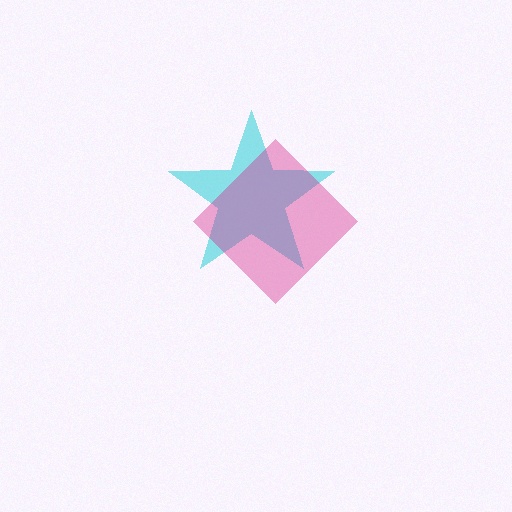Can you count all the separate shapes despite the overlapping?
Yes, there are 2 separate shapes.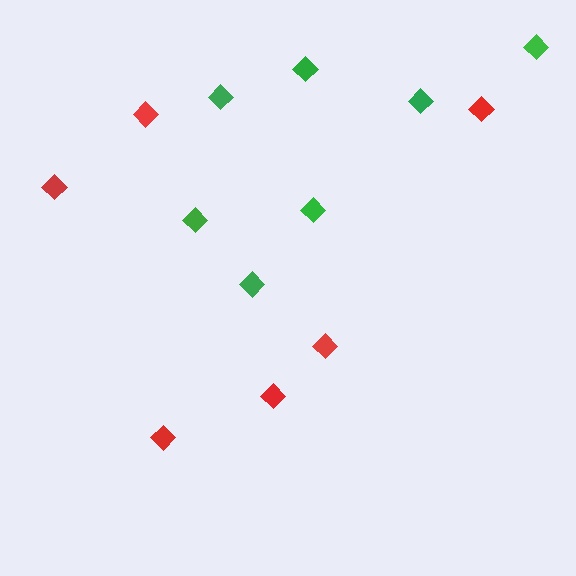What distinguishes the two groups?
There are 2 groups: one group of green diamonds (7) and one group of red diamonds (6).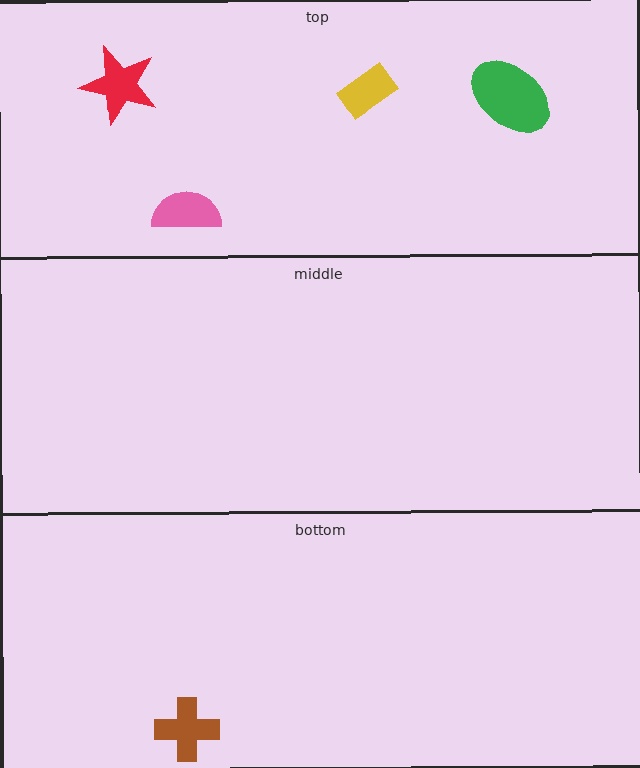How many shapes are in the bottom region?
1.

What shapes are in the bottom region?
The brown cross.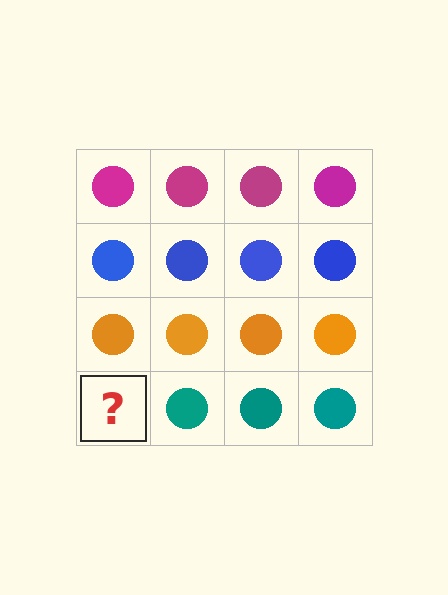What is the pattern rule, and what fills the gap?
The rule is that each row has a consistent color. The gap should be filled with a teal circle.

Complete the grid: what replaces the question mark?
The question mark should be replaced with a teal circle.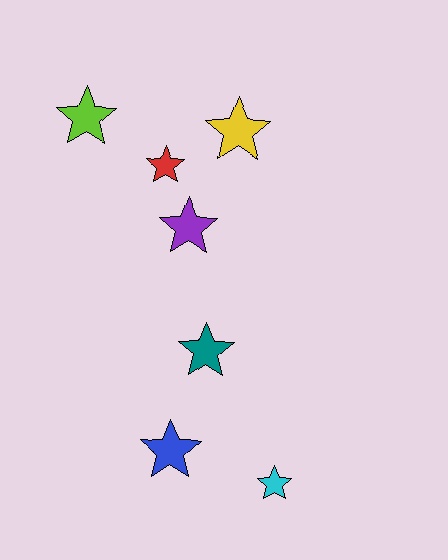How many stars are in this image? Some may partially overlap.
There are 7 stars.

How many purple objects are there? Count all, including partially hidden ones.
There is 1 purple object.